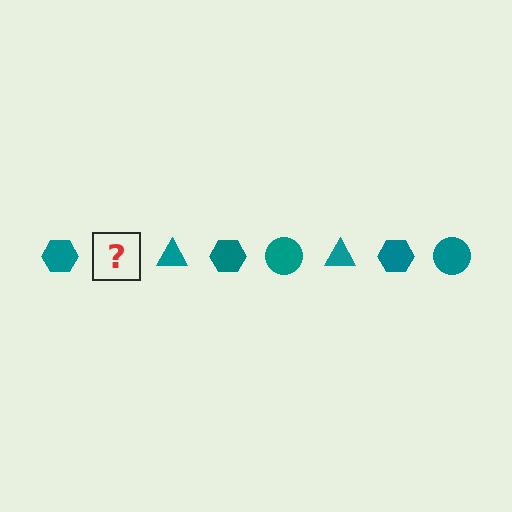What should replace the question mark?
The question mark should be replaced with a teal circle.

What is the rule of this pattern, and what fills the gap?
The rule is that the pattern cycles through hexagon, circle, triangle shapes in teal. The gap should be filled with a teal circle.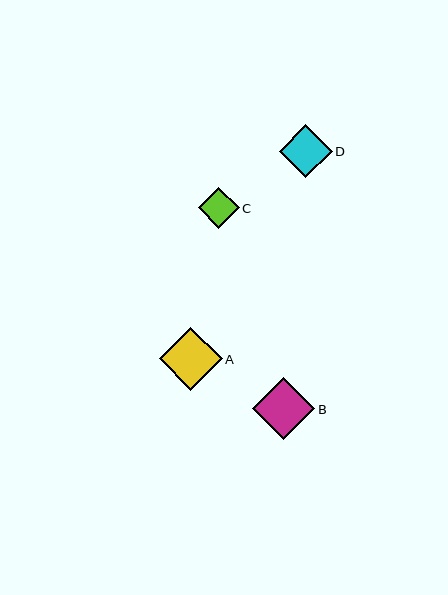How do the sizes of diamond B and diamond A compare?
Diamond B and diamond A are approximately the same size.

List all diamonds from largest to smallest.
From largest to smallest: B, A, D, C.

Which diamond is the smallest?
Diamond C is the smallest with a size of approximately 41 pixels.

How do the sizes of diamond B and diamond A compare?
Diamond B and diamond A are approximately the same size.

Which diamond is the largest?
Diamond B is the largest with a size of approximately 63 pixels.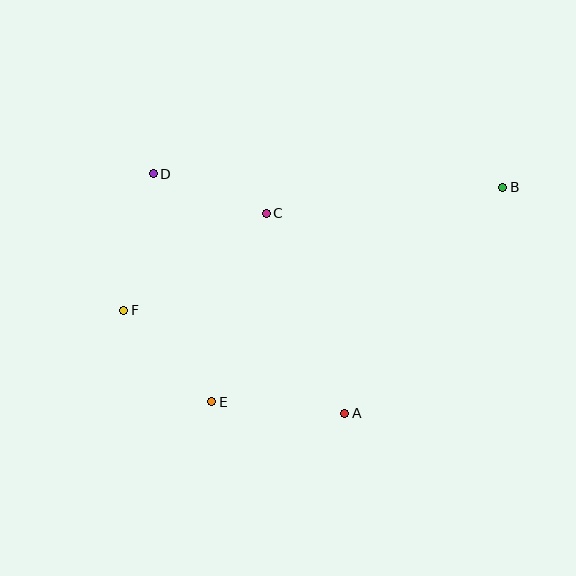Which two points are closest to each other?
Points C and D are closest to each other.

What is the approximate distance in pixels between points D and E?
The distance between D and E is approximately 236 pixels.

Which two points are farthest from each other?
Points B and F are farthest from each other.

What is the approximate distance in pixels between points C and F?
The distance between C and F is approximately 173 pixels.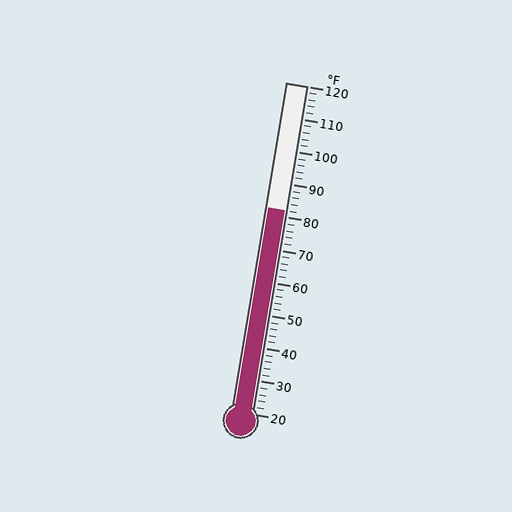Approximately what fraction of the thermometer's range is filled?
The thermometer is filled to approximately 60% of its range.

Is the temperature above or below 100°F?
The temperature is below 100°F.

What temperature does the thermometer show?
The thermometer shows approximately 82°F.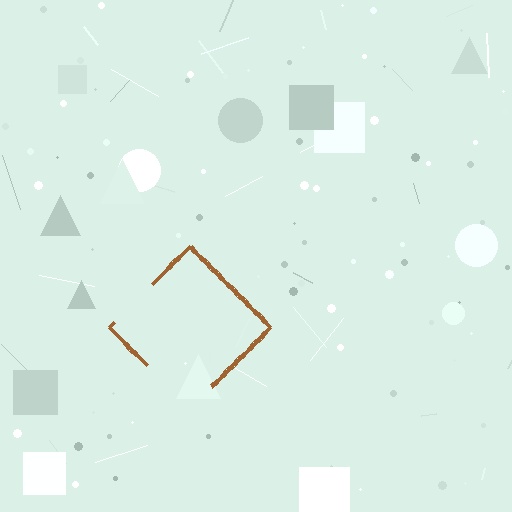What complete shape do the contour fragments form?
The contour fragments form a diamond.